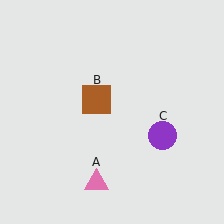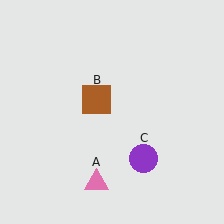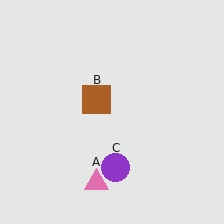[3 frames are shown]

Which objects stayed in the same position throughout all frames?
Pink triangle (object A) and brown square (object B) remained stationary.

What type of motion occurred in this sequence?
The purple circle (object C) rotated clockwise around the center of the scene.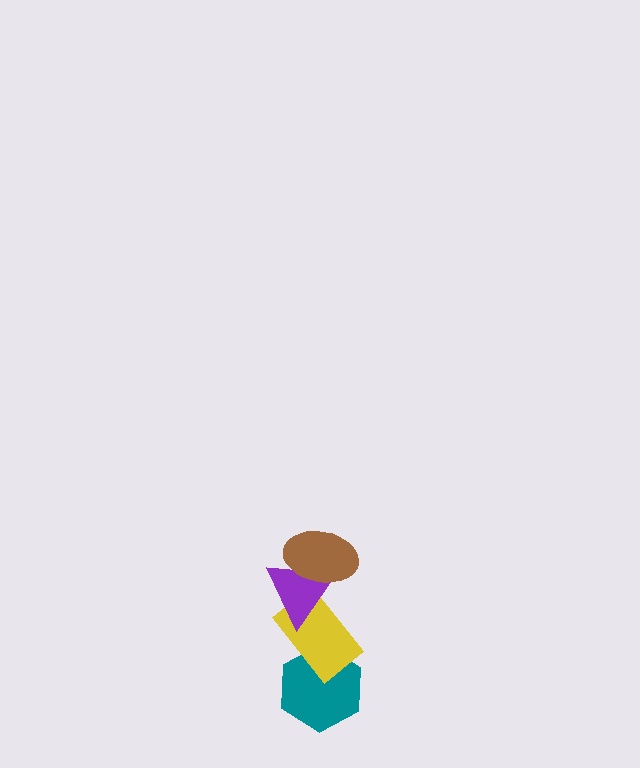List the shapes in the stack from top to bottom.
From top to bottom: the brown ellipse, the purple triangle, the yellow rectangle, the teal hexagon.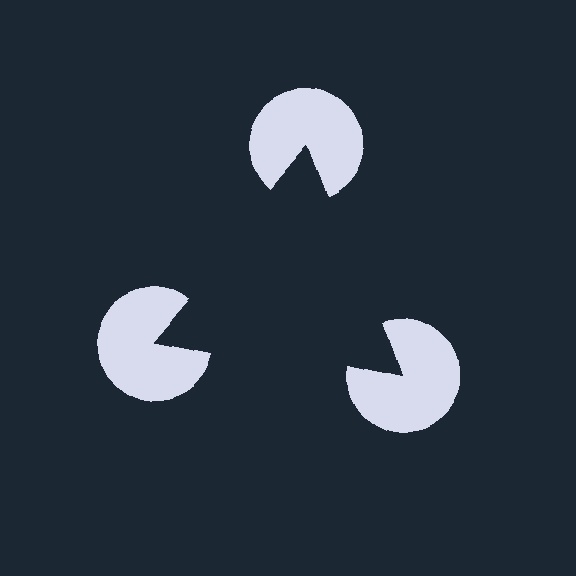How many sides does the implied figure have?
3 sides.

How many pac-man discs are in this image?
There are 3 — one at each vertex of the illusory triangle.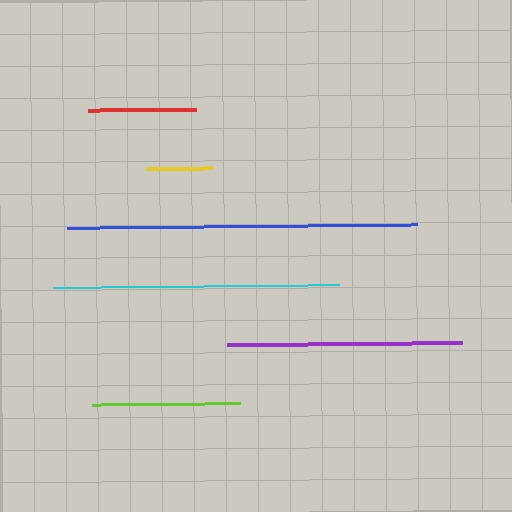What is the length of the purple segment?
The purple segment is approximately 235 pixels long.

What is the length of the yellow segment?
The yellow segment is approximately 66 pixels long.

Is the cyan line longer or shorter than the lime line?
The cyan line is longer than the lime line.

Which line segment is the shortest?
The yellow line is the shortest at approximately 66 pixels.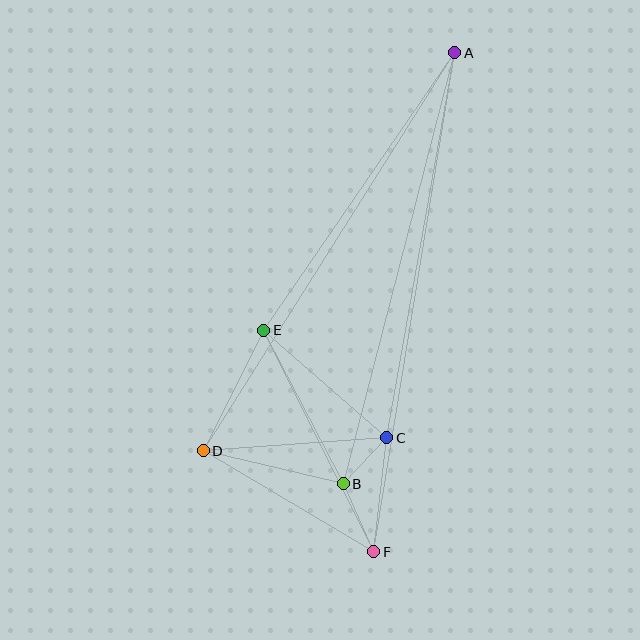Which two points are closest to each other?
Points B and C are closest to each other.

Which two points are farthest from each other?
Points A and F are farthest from each other.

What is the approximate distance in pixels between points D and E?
The distance between D and E is approximately 135 pixels.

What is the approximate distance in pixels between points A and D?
The distance between A and D is approximately 471 pixels.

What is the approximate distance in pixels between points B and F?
The distance between B and F is approximately 74 pixels.